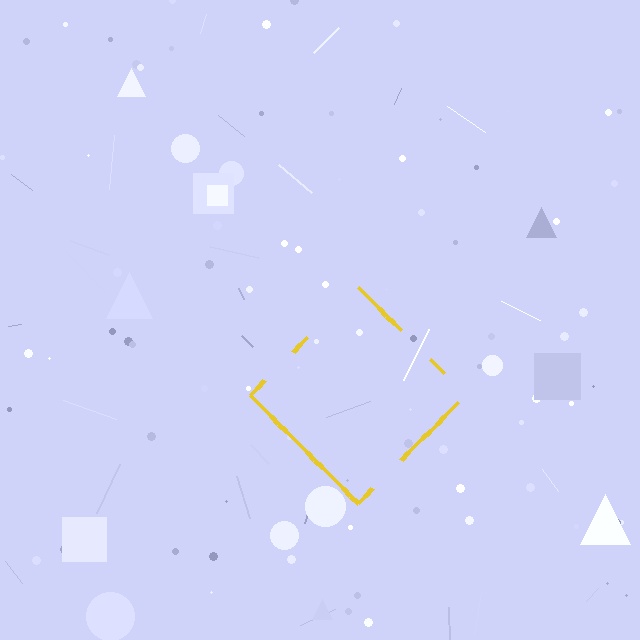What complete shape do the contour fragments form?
The contour fragments form a diamond.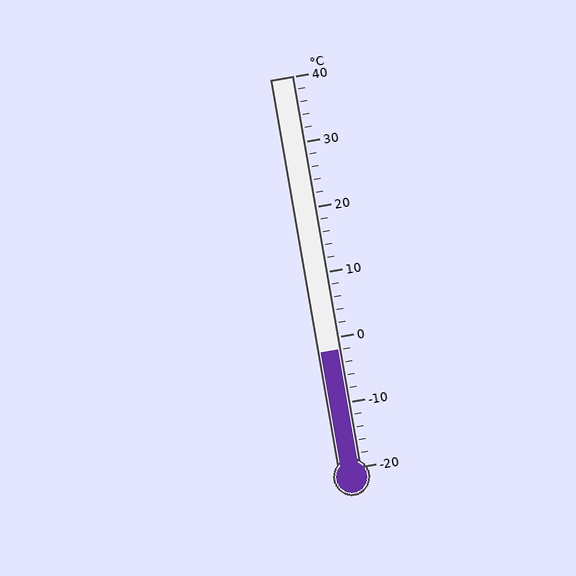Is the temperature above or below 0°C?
The temperature is below 0°C.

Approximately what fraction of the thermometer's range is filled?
The thermometer is filled to approximately 30% of its range.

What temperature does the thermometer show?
The thermometer shows approximately -2°C.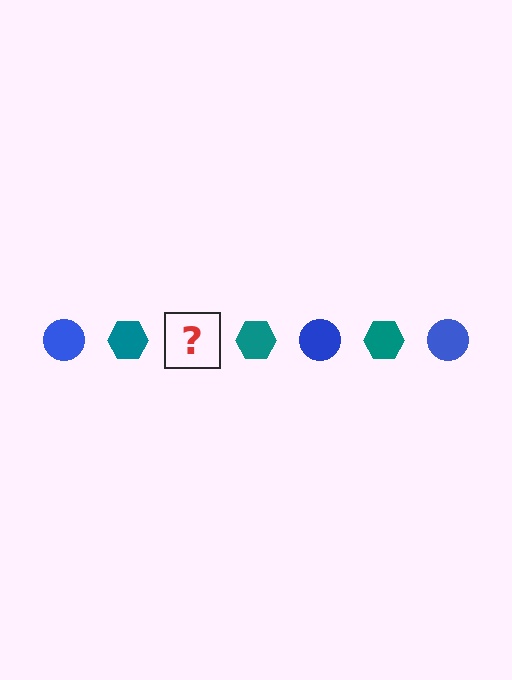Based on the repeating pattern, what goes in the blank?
The blank should be a blue circle.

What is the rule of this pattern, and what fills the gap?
The rule is that the pattern alternates between blue circle and teal hexagon. The gap should be filled with a blue circle.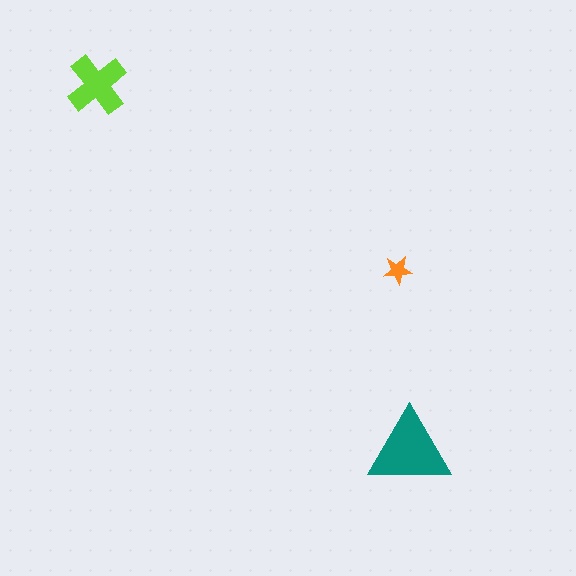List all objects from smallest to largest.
The orange star, the lime cross, the teal triangle.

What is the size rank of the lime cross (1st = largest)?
2nd.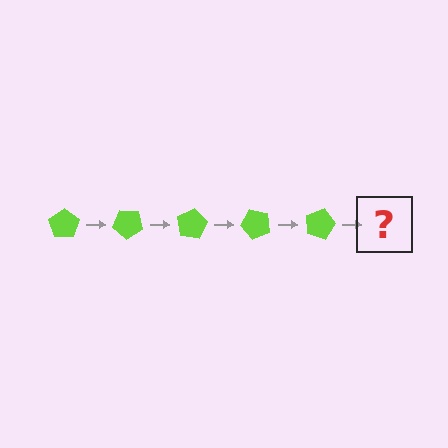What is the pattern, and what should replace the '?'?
The pattern is that the pentagon rotates 40 degrees each step. The '?' should be a lime pentagon rotated 200 degrees.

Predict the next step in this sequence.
The next step is a lime pentagon rotated 200 degrees.